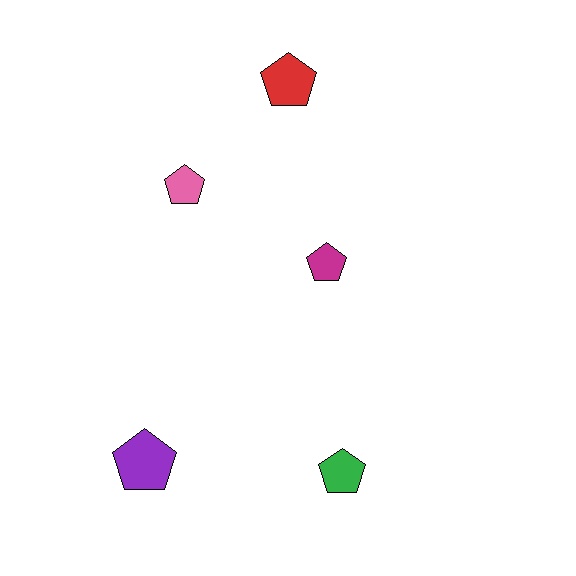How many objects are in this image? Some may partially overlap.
There are 5 objects.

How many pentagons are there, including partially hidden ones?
There are 5 pentagons.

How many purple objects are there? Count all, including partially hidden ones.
There is 1 purple object.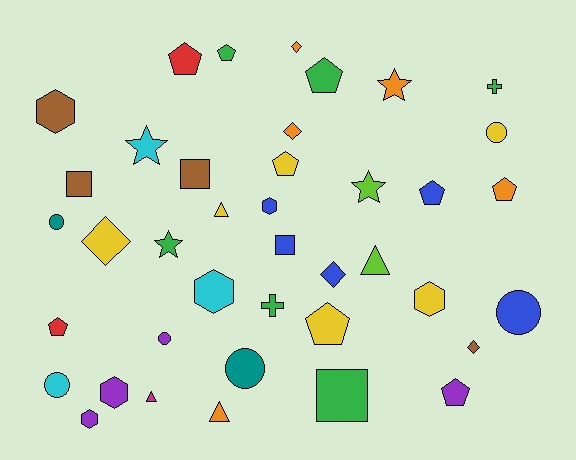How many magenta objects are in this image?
There is 1 magenta object.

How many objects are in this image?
There are 40 objects.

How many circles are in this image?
There are 6 circles.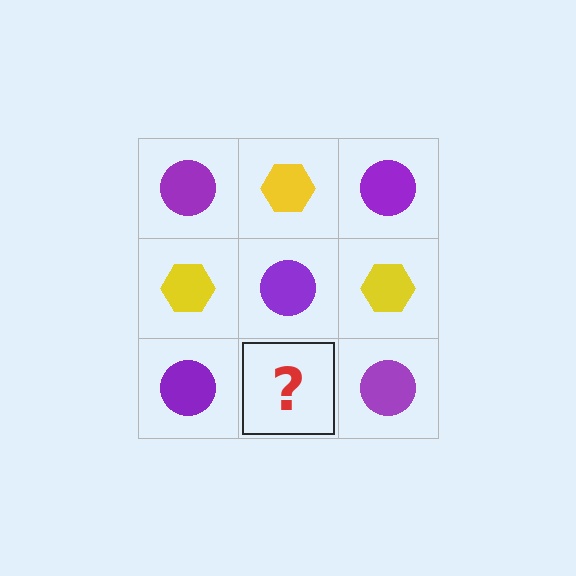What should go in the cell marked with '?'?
The missing cell should contain a yellow hexagon.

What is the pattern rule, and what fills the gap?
The rule is that it alternates purple circle and yellow hexagon in a checkerboard pattern. The gap should be filled with a yellow hexagon.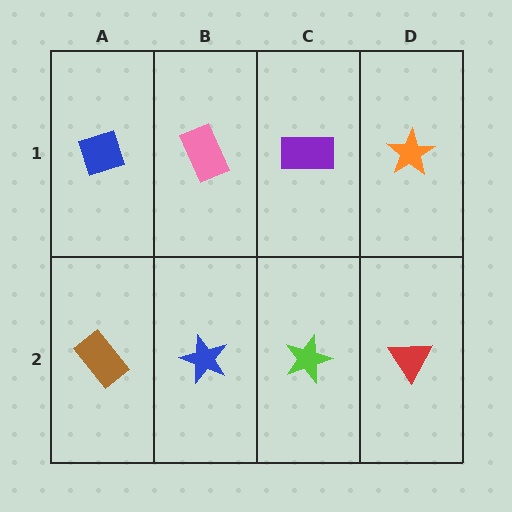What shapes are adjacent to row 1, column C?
A lime star (row 2, column C), a pink rectangle (row 1, column B), an orange star (row 1, column D).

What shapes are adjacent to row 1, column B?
A blue star (row 2, column B), a blue diamond (row 1, column A), a purple rectangle (row 1, column C).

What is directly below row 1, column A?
A brown rectangle.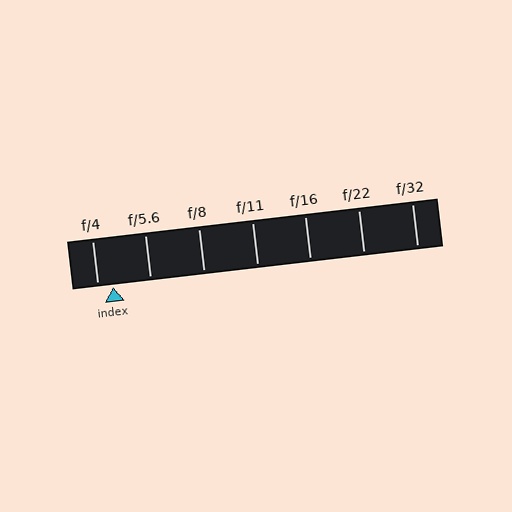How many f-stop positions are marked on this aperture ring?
There are 7 f-stop positions marked.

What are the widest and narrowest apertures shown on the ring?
The widest aperture shown is f/4 and the narrowest is f/32.